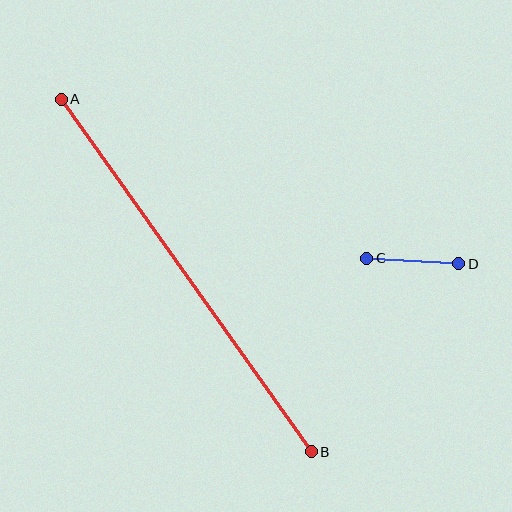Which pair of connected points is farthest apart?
Points A and B are farthest apart.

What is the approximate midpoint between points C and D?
The midpoint is at approximately (413, 261) pixels.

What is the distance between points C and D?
The distance is approximately 92 pixels.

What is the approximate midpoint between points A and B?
The midpoint is at approximately (186, 275) pixels.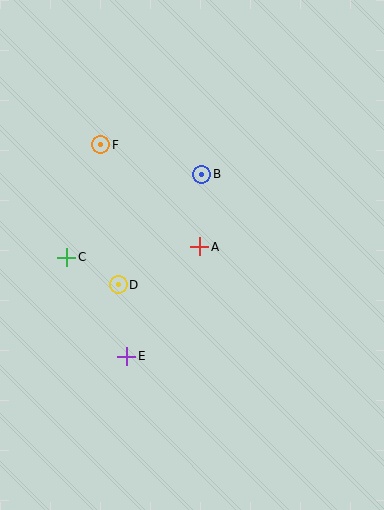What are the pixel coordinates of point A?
Point A is at (200, 247).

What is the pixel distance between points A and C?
The distance between A and C is 134 pixels.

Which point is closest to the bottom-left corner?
Point E is closest to the bottom-left corner.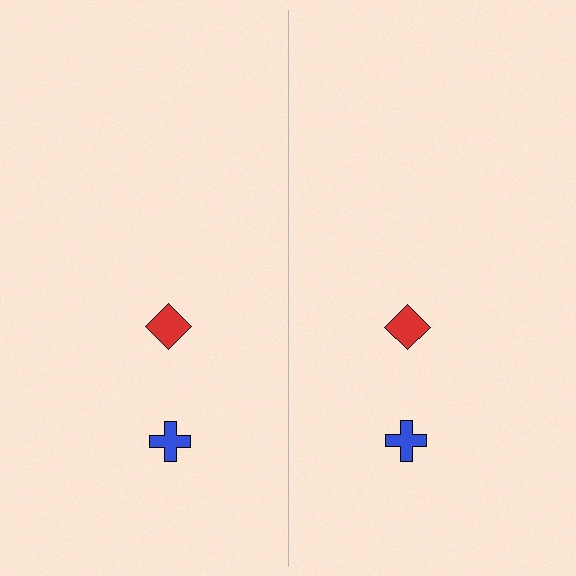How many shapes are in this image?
There are 4 shapes in this image.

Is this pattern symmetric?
Yes, this pattern has bilateral (reflection) symmetry.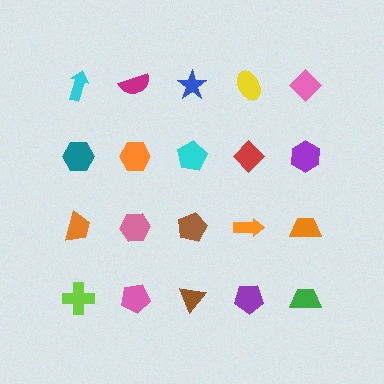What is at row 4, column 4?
A purple pentagon.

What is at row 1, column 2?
A magenta semicircle.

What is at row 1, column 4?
A yellow ellipse.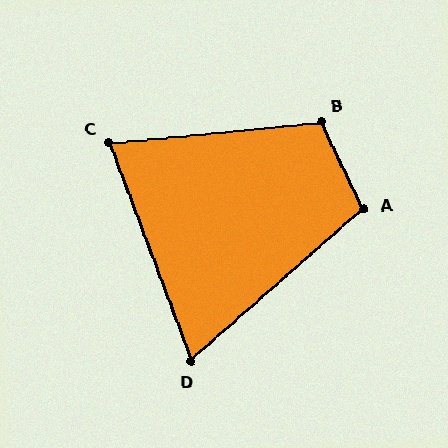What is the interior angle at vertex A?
Approximately 105 degrees (obtuse).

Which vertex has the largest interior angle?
B, at approximately 111 degrees.